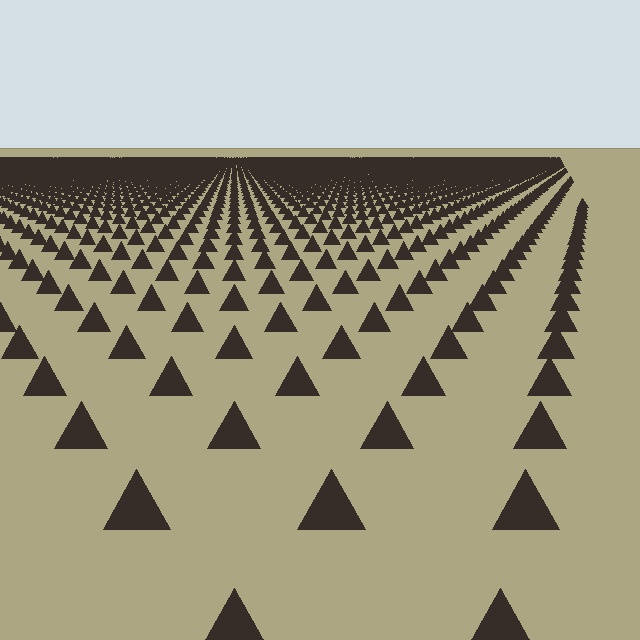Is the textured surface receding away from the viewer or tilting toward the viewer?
The surface is receding away from the viewer. Texture elements get smaller and denser toward the top.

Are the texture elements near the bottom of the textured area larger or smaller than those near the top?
Larger. Near the bottom, elements are closer to the viewer and appear at a bigger on-screen size.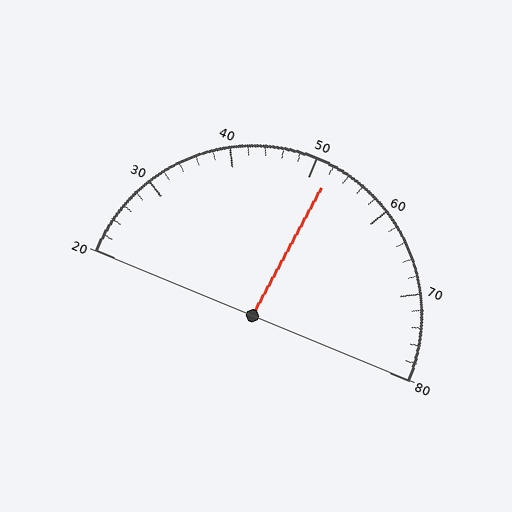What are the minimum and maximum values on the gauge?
The gauge ranges from 20 to 80.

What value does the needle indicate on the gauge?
The needle indicates approximately 52.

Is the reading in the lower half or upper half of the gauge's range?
The reading is in the upper half of the range (20 to 80).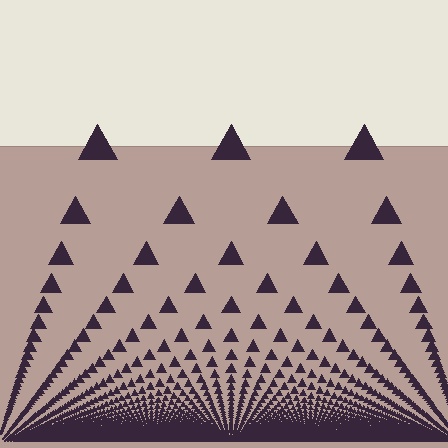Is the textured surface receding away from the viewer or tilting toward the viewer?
The surface appears to tilt toward the viewer. Texture elements get larger and sparser toward the top.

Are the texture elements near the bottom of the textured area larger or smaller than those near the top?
Smaller. The gradient is inverted — elements near the bottom are smaller and denser.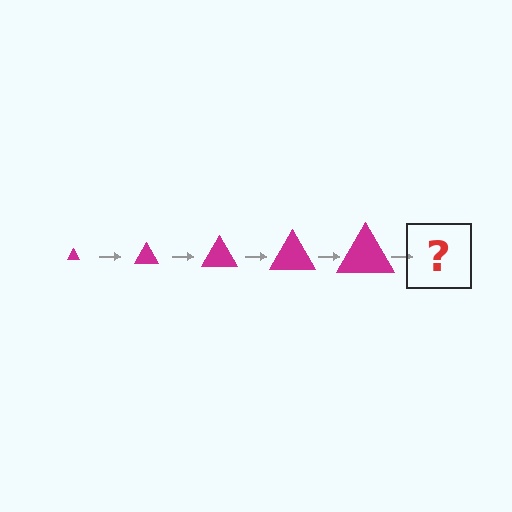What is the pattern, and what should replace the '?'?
The pattern is that the triangle gets progressively larger each step. The '?' should be a magenta triangle, larger than the previous one.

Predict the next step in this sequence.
The next step is a magenta triangle, larger than the previous one.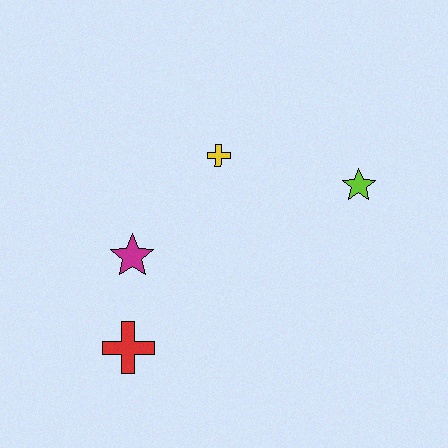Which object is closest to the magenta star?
The red cross is closest to the magenta star.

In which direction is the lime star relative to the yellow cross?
The lime star is to the right of the yellow cross.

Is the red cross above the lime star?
No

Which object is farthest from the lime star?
The red cross is farthest from the lime star.